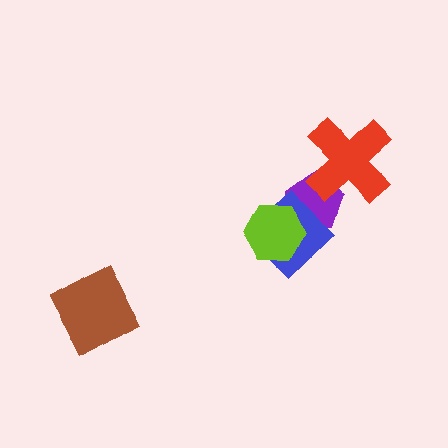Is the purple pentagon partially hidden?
Yes, it is partially covered by another shape.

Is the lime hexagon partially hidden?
No, no other shape covers it.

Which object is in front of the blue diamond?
The lime hexagon is in front of the blue diamond.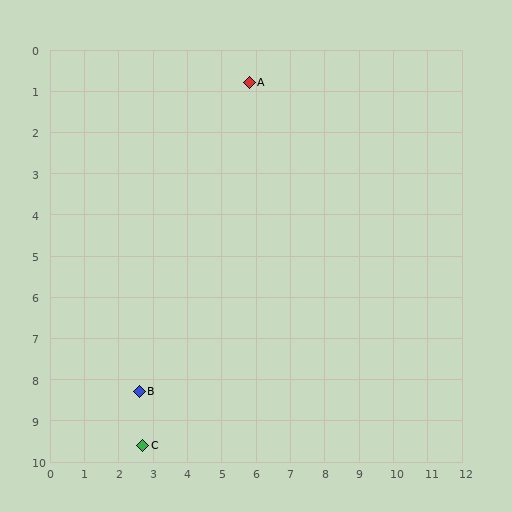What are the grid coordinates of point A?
Point A is at approximately (5.8, 0.8).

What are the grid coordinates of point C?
Point C is at approximately (2.7, 9.6).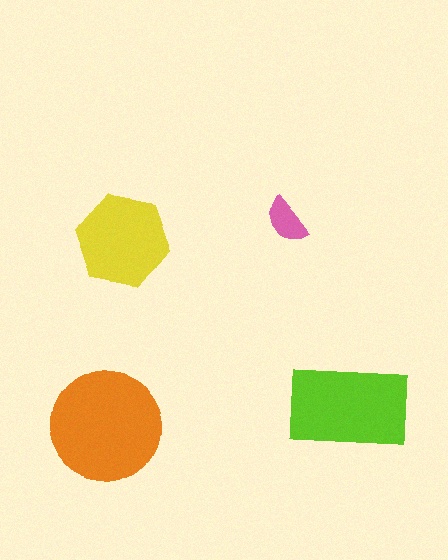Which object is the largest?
The orange circle.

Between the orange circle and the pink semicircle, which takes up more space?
The orange circle.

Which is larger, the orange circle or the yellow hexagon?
The orange circle.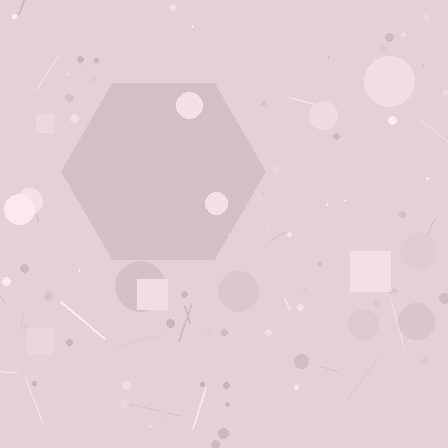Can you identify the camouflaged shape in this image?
The camouflaged shape is a hexagon.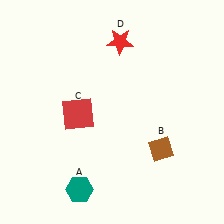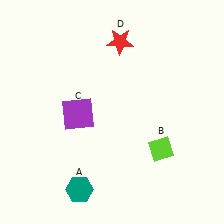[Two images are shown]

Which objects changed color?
B changed from brown to lime. C changed from red to purple.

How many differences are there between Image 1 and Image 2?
There are 2 differences between the two images.